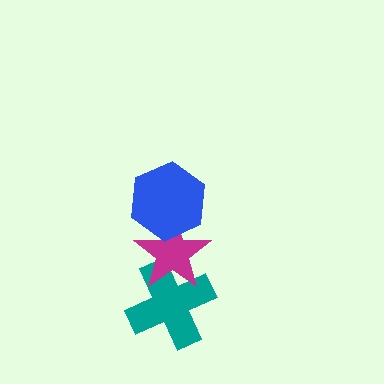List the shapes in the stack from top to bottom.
From top to bottom: the blue hexagon, the magenta star, the teal cross.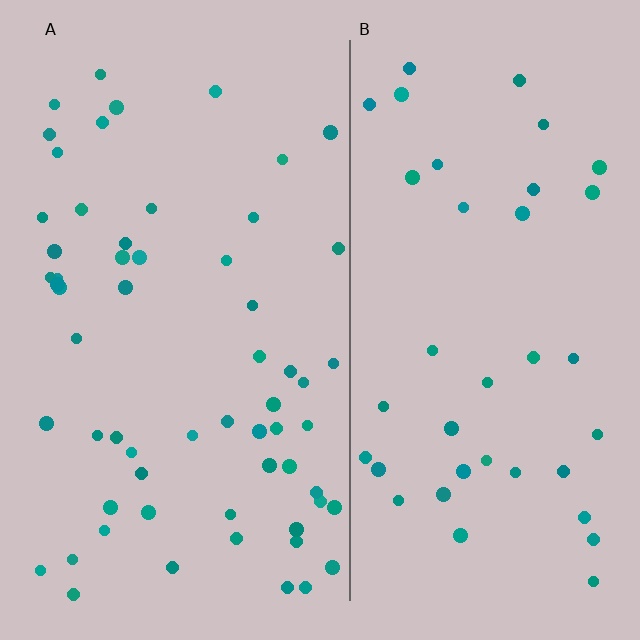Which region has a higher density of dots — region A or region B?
A (the left).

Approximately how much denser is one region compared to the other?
Approximately 1.6× — region A over region B.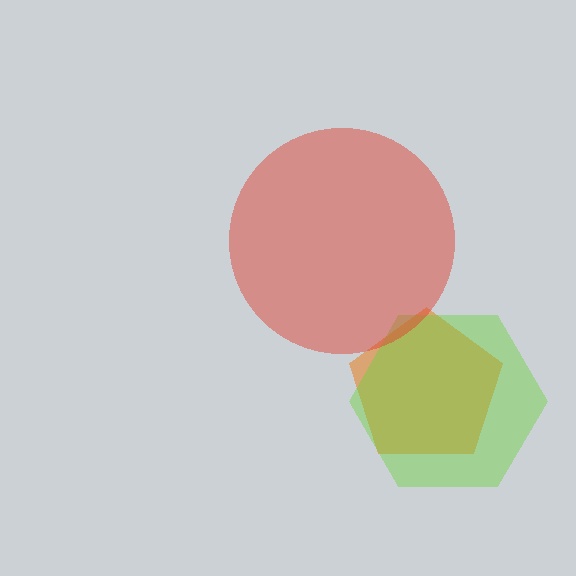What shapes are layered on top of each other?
The layered shapes are: an orange pentagon, a lime hexagon, a red circle.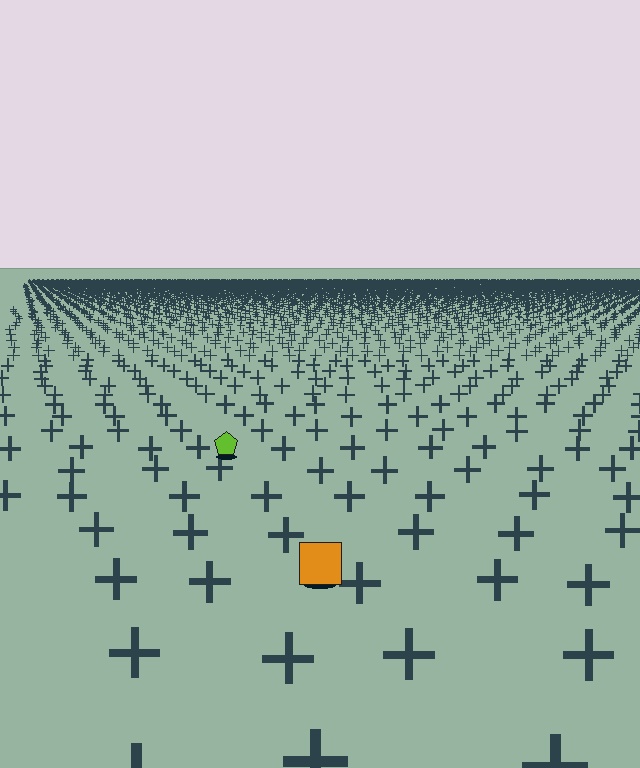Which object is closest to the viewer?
The orange square is closest. The texture marks near it are larger and more spread out.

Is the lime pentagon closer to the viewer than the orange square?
No. The orange square is closer — you can tell from the texture gradient: the ground texture is coarser near it.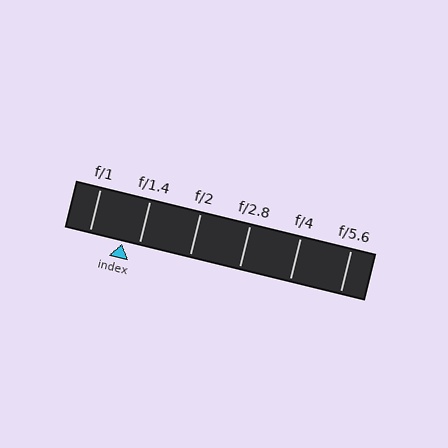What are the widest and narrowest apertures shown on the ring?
The widest aperture shown is f/1 and the narrowest is f/5.6.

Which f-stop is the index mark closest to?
The index mark is closest to f/1.4.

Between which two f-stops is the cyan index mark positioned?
The index mark is between f/1 and f/1.4.